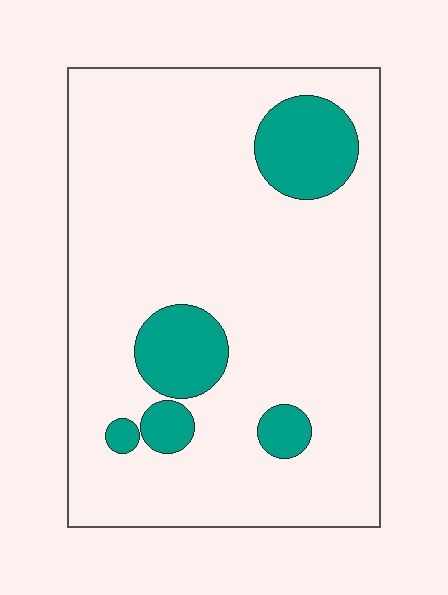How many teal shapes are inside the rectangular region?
5.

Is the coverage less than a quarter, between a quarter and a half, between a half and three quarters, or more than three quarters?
Less than a quarter.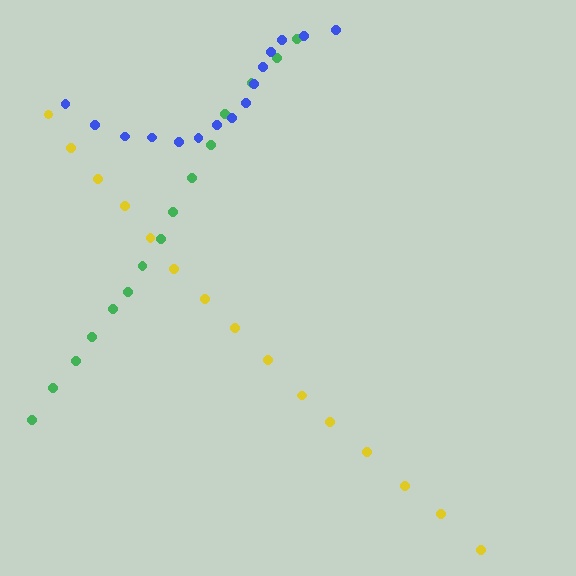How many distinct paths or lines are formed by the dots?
There are 3 distinct paths.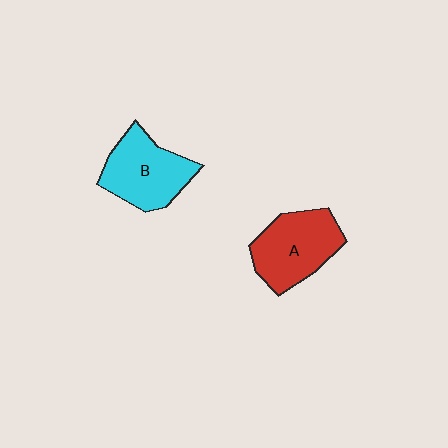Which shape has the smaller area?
Shape B (cyan).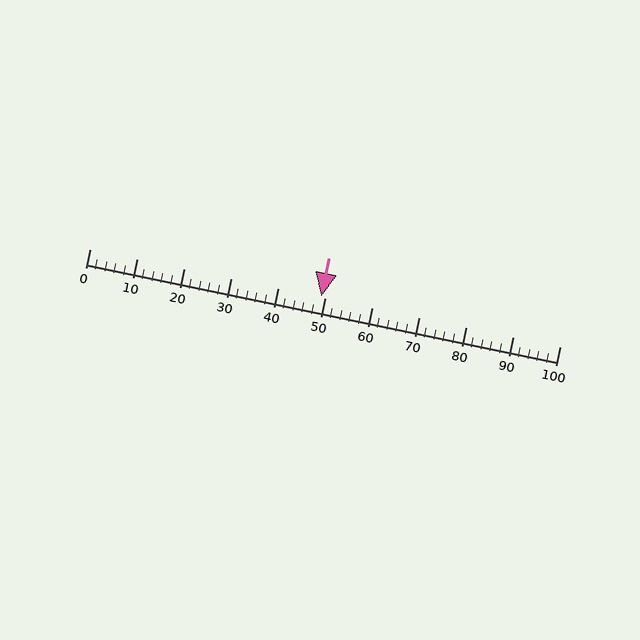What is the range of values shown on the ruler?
The ruler shows values from 0 to 100.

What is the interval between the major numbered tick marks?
The major tick marks are spaced 10 units apart.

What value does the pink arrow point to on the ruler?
The pink arrow points to approximately 49.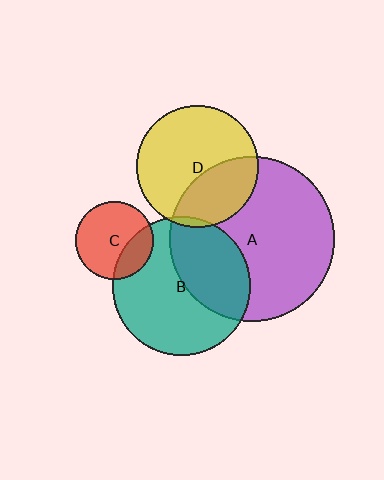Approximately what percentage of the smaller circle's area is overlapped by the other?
Approximately 5%.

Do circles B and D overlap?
Yes.